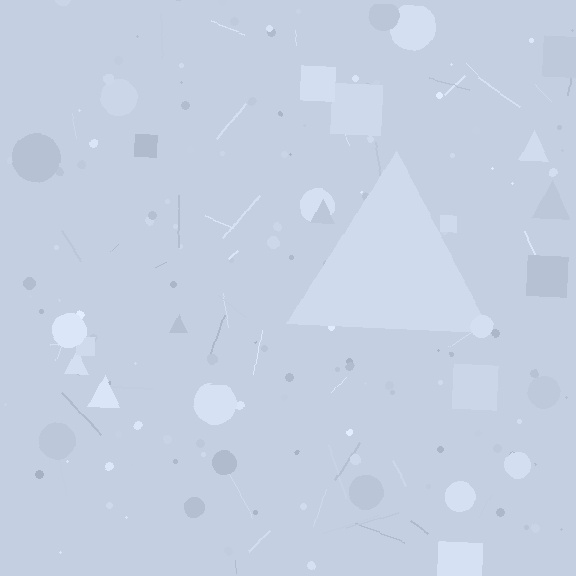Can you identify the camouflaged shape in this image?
The camouflaged shape is a triangle.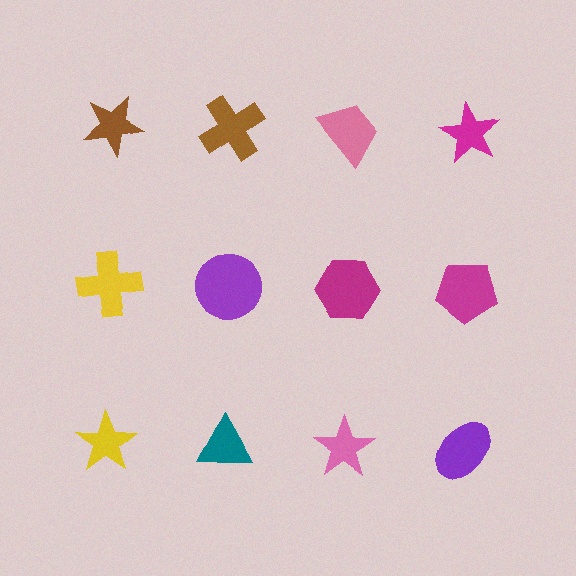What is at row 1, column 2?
A brown cross.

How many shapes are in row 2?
4 shapes.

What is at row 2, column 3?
A magenta hexagon.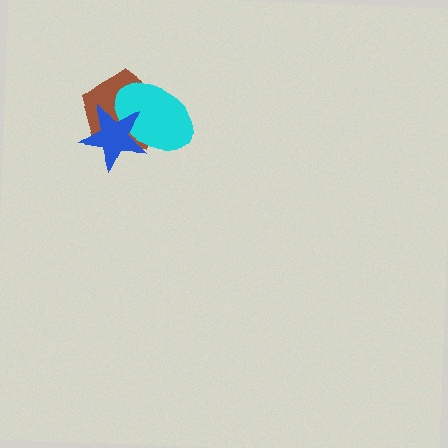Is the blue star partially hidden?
No, no other shape covers it.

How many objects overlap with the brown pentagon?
2 objects overlap with the brown pentagon.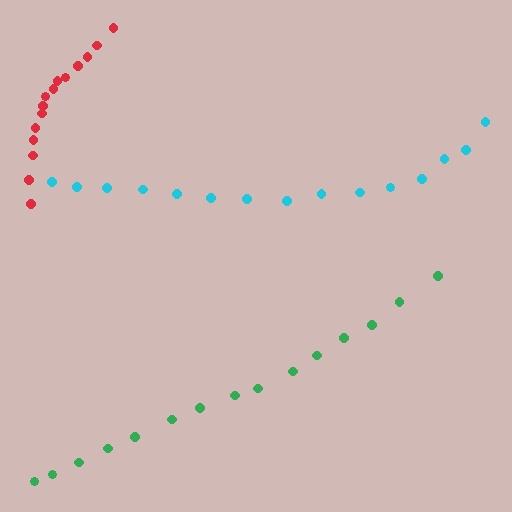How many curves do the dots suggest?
There are 3 distinct paths.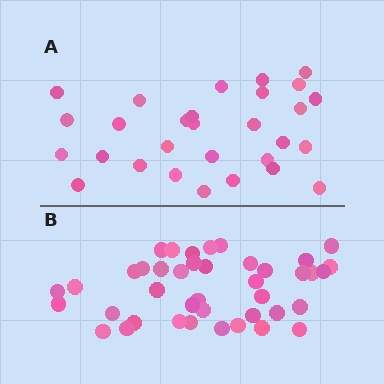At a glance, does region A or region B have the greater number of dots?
Region B (the bottom region) has more dots.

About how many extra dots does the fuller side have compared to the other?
Region B has roughly 12 or so more dots than region A.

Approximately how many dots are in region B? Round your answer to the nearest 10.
About 40 dots. (The exact count is 41, which rounds to 40.)